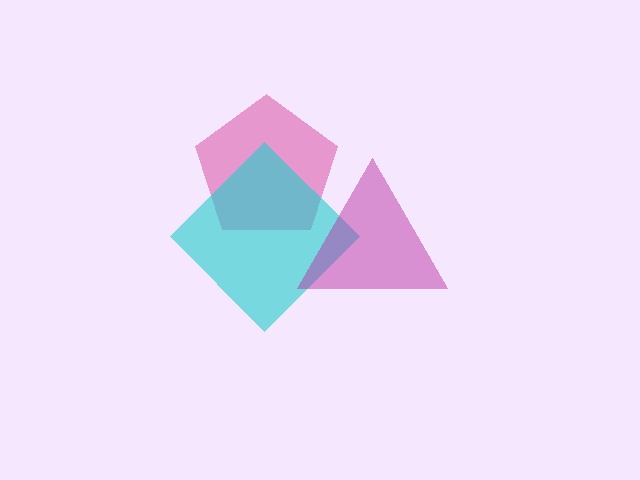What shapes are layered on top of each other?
The layered shapes are: a pink pentagon, a cyan diamond, a magenta triangle.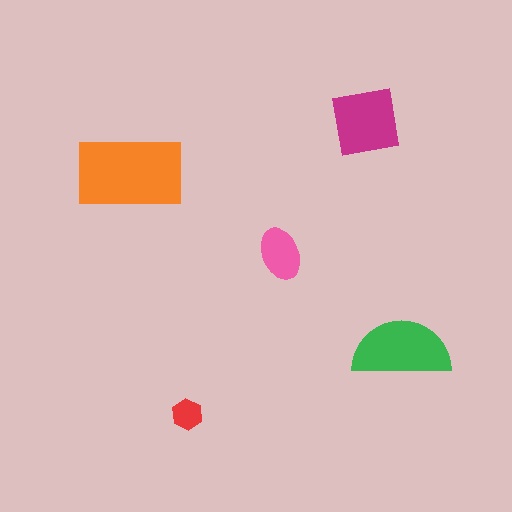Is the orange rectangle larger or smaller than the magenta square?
Larger.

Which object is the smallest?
The red hexagon.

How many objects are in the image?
There are 5 objects in the image.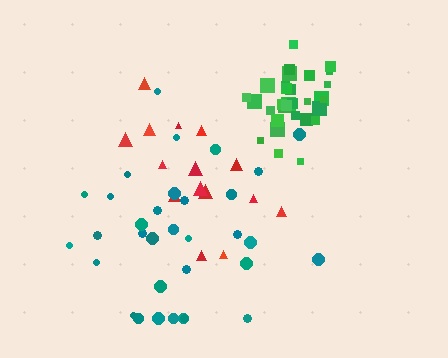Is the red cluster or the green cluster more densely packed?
Green.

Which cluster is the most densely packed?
Green.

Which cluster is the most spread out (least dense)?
Red.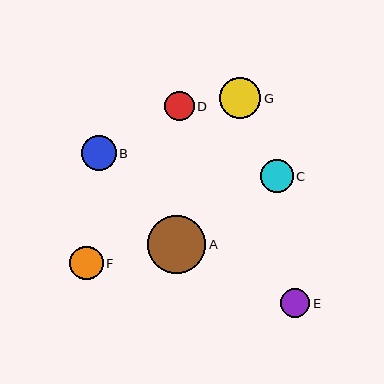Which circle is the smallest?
Circle E is the smallest with a size of approximately 29 pixels.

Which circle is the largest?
Circle A is the largest with a size of approximately 58 pixels.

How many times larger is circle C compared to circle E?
Circle C is approximately 1.1 times the size of circle E.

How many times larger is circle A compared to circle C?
Circle A is approximately 1.8 times the size of circle C.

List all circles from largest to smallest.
From largest to smallest: A, G, B, F, C, D, E.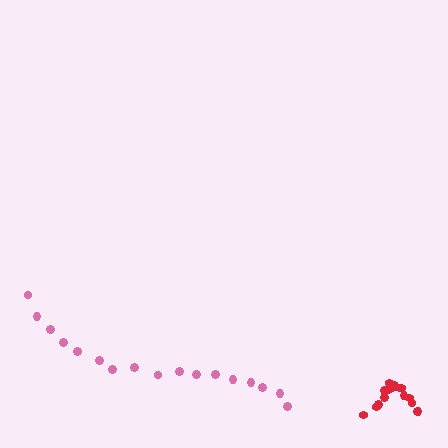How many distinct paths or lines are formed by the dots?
There are 2 distinct paths.